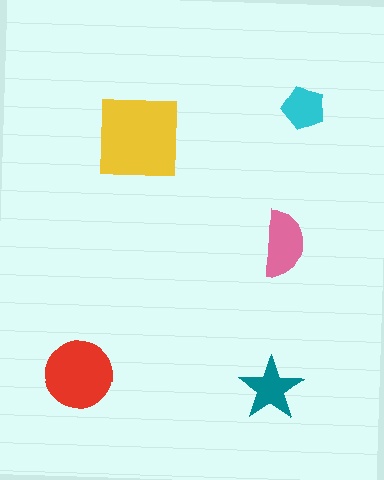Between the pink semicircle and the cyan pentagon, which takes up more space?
The pink semicircle.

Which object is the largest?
The yellow square.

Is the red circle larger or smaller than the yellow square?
Smaller.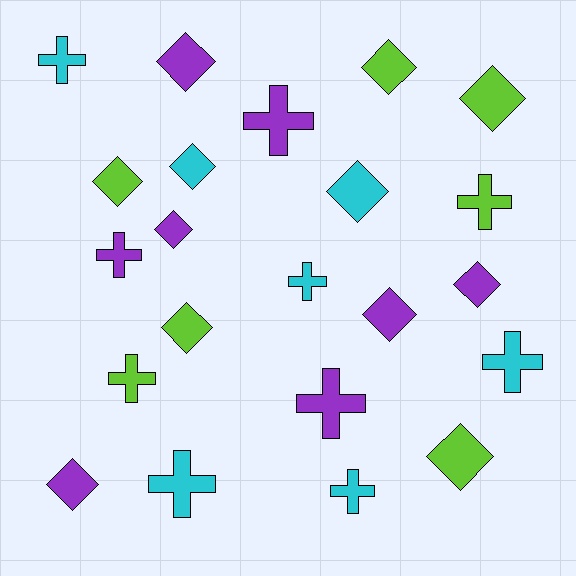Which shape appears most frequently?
Diamond, with 12 objects.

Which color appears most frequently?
Purple, with 8 objects.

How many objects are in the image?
There are 22 objects.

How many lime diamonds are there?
There are 5 lime diamonds.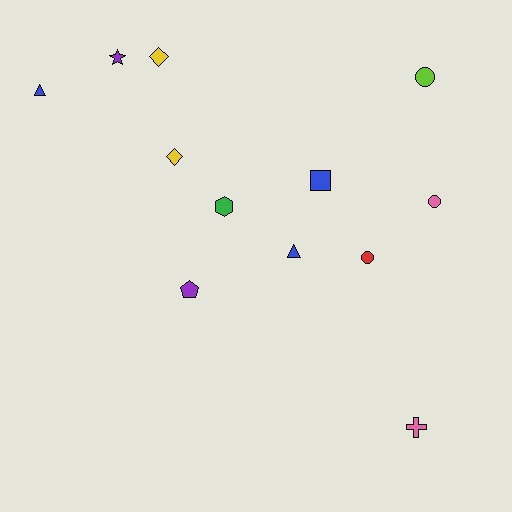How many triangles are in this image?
There are 2 triangles.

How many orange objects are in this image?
There are no orange objects.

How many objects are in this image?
There are 12 objects.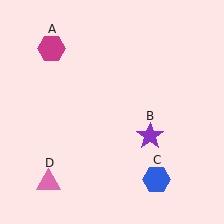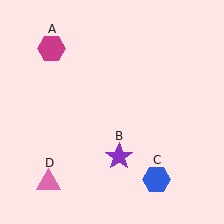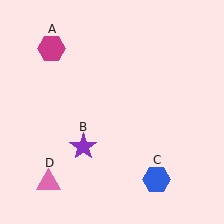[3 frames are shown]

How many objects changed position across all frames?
1 object changed position: purple star (object B).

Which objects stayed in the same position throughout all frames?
Magenta hexagon (object A) and blue hexagon (object C) and pink triangle (object D) remained stationary.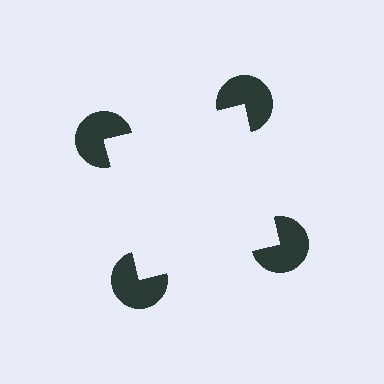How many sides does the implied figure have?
4 sides.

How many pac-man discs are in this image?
There are 4 — one at each vertex of the illusory square.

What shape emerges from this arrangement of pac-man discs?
An illusory square — its edges are inferred from the aligned wedge cuts in the pac-man discs, not physically drawn.